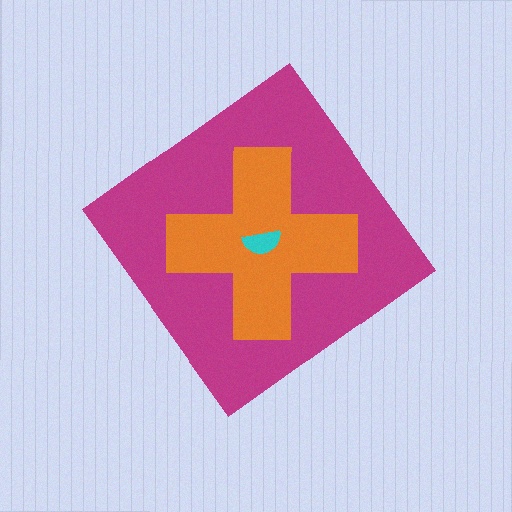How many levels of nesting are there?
3.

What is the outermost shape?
The magenta diamond.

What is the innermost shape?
The cyan semicircle.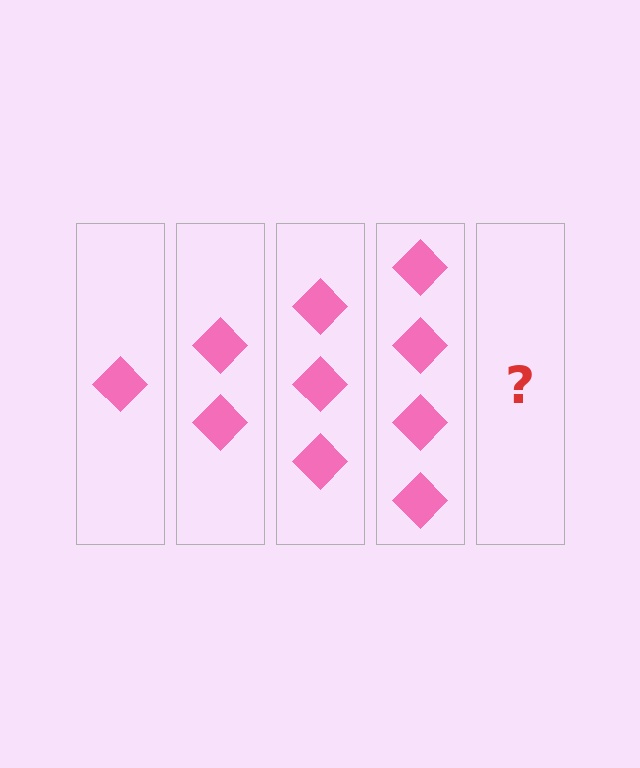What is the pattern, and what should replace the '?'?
The pattern is that each step adds one more diamond. The '?' should be 5 diamonds.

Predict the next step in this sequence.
The next step is 5 diamonds.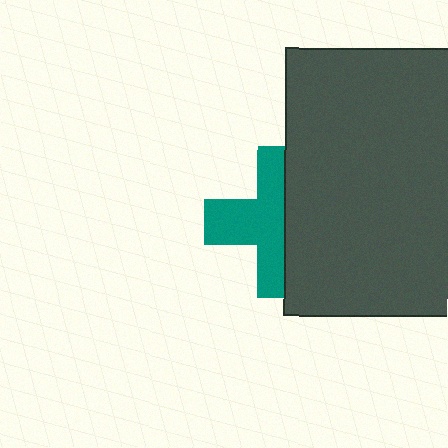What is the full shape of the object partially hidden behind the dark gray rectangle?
The partially hidden object is a teal cross.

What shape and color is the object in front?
The object in front is a dark gray rectangle.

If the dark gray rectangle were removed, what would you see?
You would see the complete teal cross.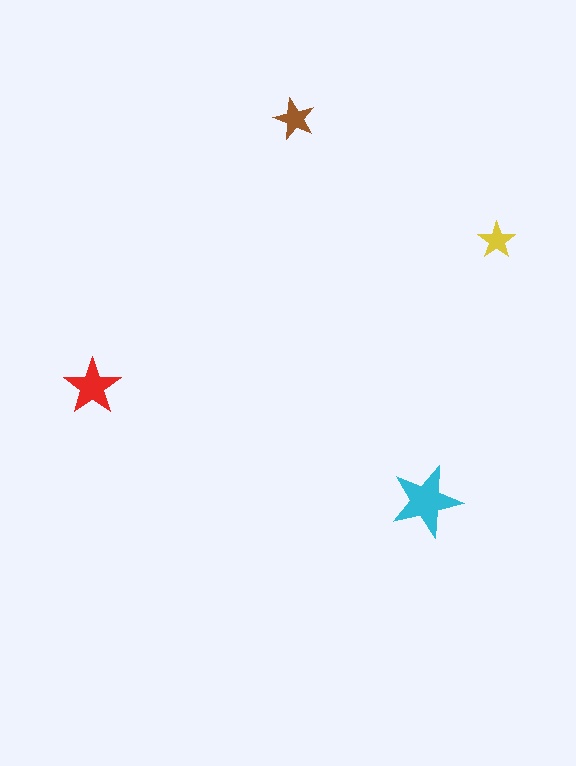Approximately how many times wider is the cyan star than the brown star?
About 1.5 times wider.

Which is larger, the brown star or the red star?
The red one.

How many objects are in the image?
There are 4 objects in the image.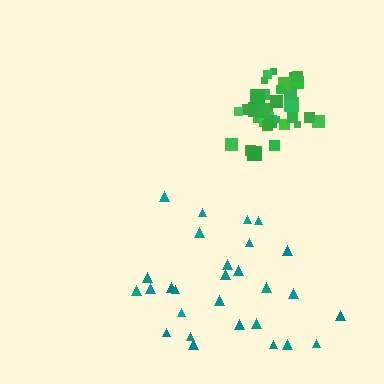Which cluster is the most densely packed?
Green.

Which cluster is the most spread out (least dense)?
Teal.